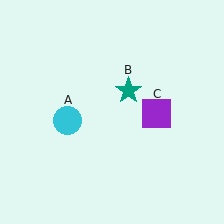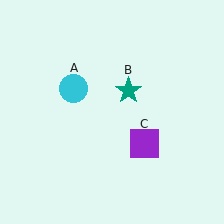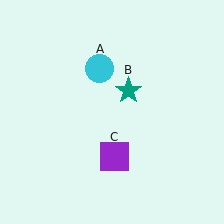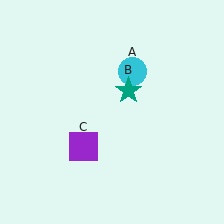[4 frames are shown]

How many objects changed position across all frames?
2 objects changed position: cyan circle (object A), purple square (object C).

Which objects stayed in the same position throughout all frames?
Teal star (object B) remained stationary.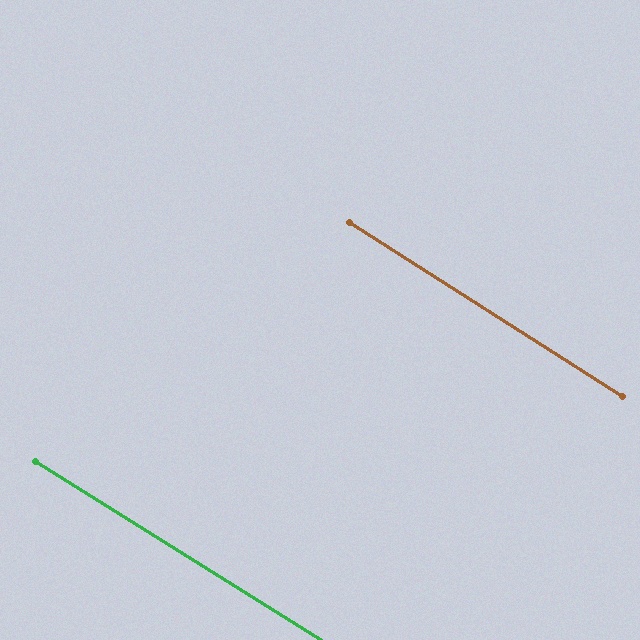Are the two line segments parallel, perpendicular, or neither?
Parallel — their directions differ by only 0.3°.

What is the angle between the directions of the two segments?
Approximately 0 degrees.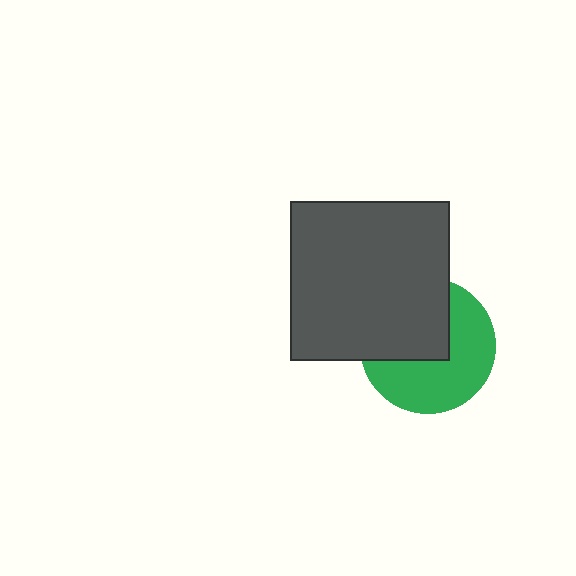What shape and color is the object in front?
The object in front is a dark gray square.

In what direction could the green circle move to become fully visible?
The green circle could move toward the lower-right. That would shift it out from behind the dark gray square entirely.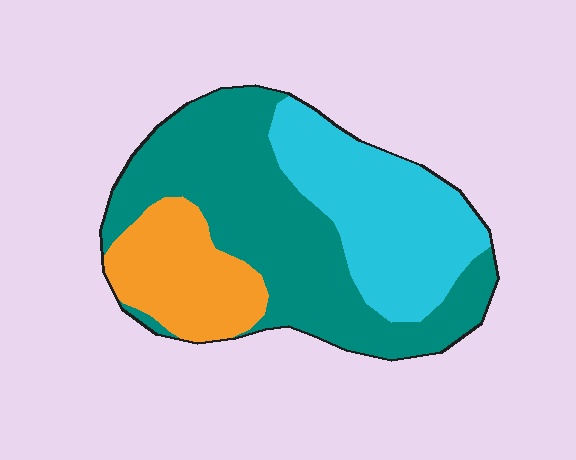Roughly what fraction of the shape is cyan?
Cyan covers about 30% of the shape.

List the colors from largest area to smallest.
From largest to smallest: teal, cyan, orange.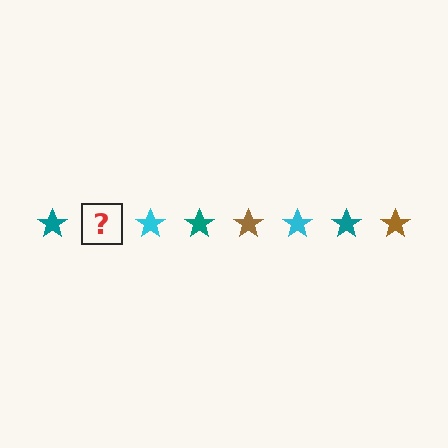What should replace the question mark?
The question mark should be replaced with a brown star.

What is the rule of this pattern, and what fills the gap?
The rule is that the pattern cycles through teal, brown, cyan stars. The gap should be filled with a brown star.